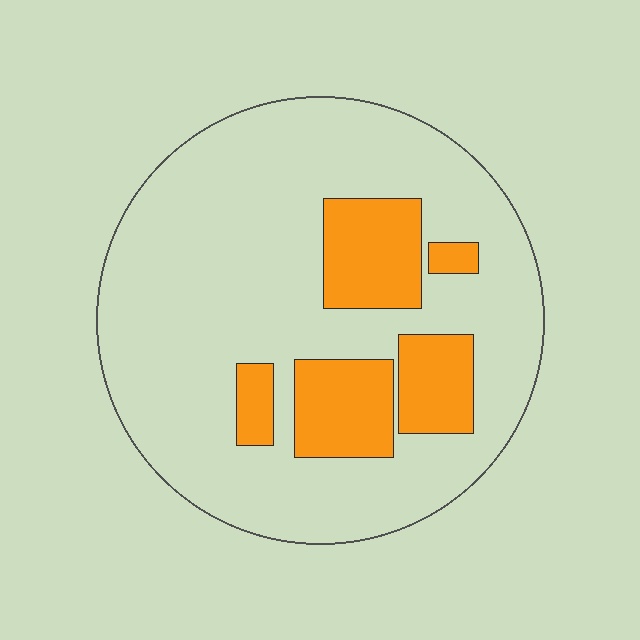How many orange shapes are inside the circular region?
5.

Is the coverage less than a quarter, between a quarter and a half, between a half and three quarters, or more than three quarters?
Less than a quarter.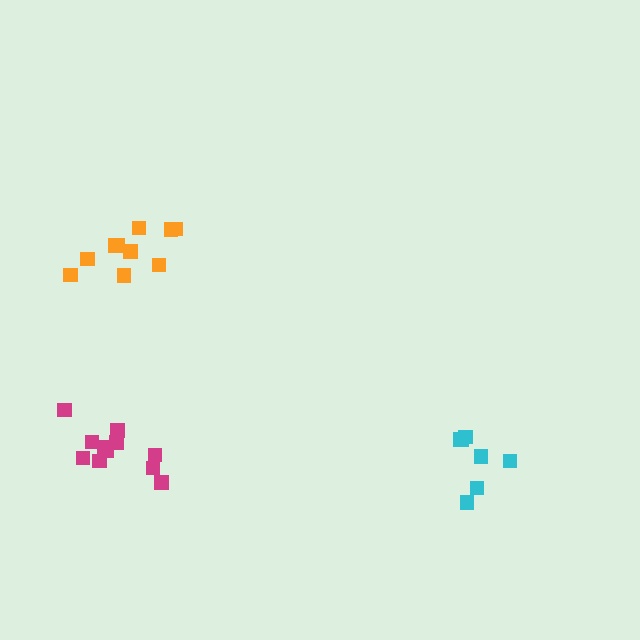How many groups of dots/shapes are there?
There are 3 groups.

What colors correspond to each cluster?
The clusters are colored: cyan, orange, magenta.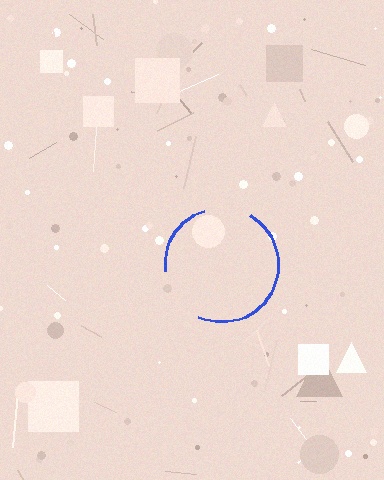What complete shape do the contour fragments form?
The contour fragments form a circle.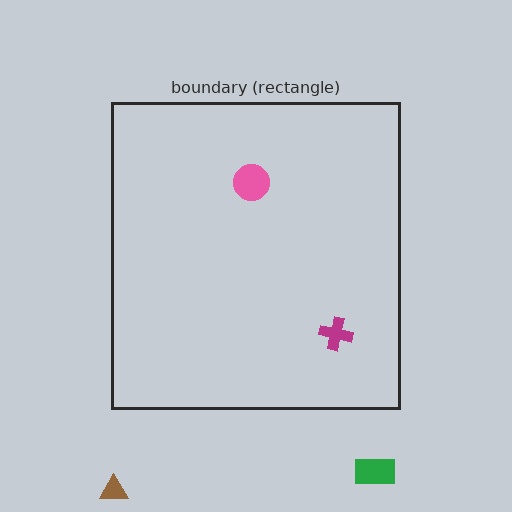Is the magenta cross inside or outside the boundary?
Inside.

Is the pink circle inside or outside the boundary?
Inside.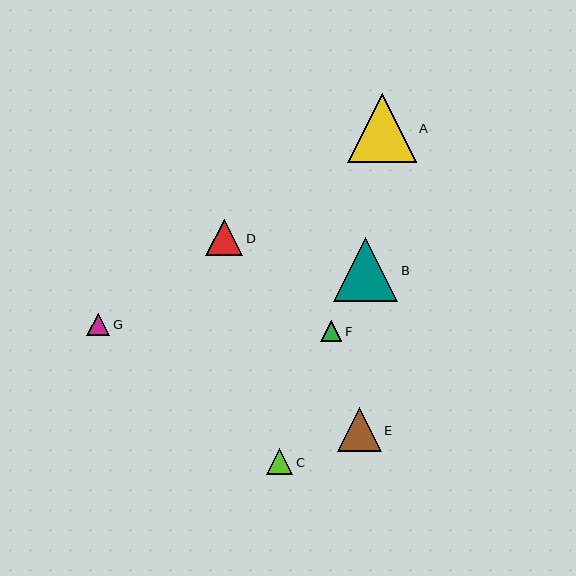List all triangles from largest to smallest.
From largest to smallest: A, B, E, D, C, G, F.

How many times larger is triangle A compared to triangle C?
Triangle A is approximately 2.6 times the size of triangle C.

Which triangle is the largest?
Triangle A is the largest with a size of approximately 69 pixels.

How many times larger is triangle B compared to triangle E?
Triangle B is approximately 1.4 times the size of triangle E.